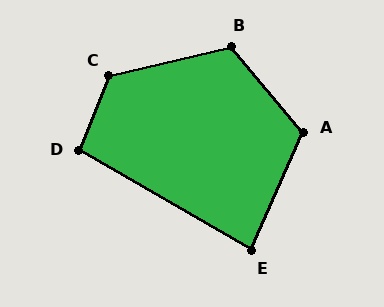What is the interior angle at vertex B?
Approximately 117 degrees (obtuse).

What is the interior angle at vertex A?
Approximately 116 degrees (obtuse).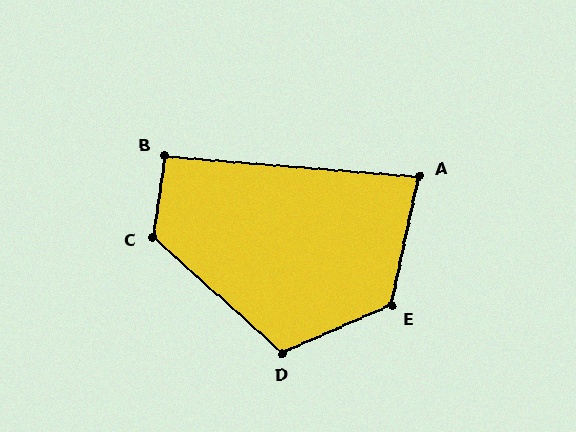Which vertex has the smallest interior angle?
A, at approximately 83 degrees.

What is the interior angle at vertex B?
Approximately 94 degrees (approximately right).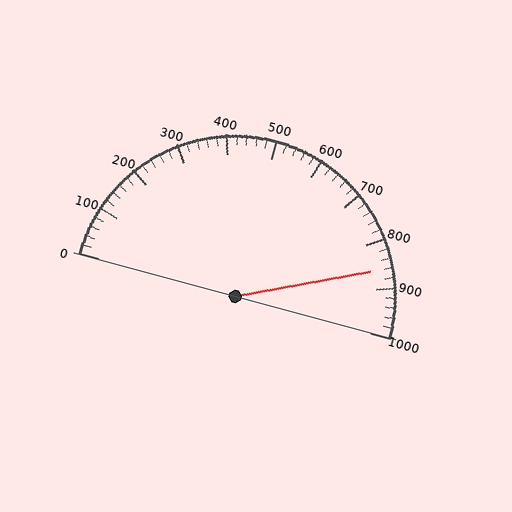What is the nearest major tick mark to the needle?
The nearest major tick mark is 900.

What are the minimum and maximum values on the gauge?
The gauge ranges from 0 to 1000.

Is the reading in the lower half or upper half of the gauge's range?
The reading is in the upper half of the range (0 to 1000).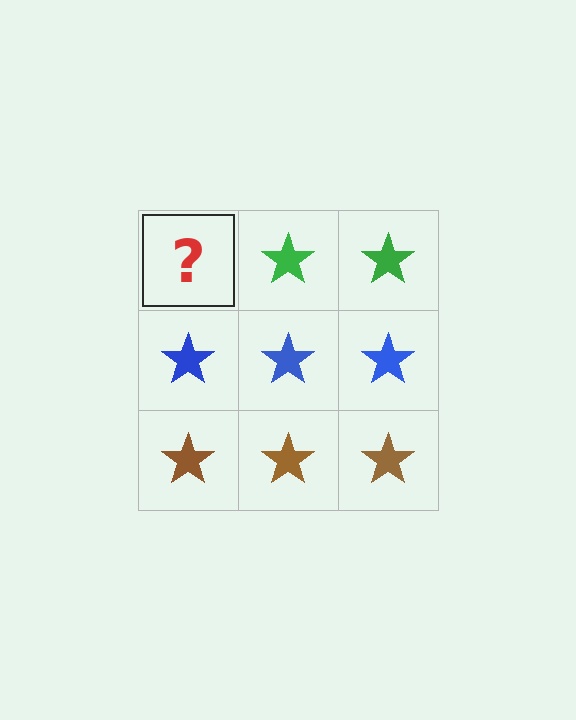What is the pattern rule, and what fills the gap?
The rule is that each row has a consistent color. The gap should be filled with a green star.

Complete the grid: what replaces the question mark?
The question mark should be replaced with a green star.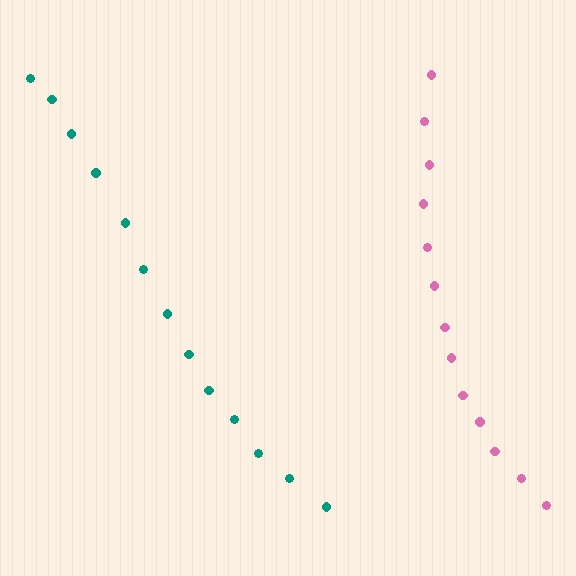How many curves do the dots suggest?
There are 2 distinct paths.